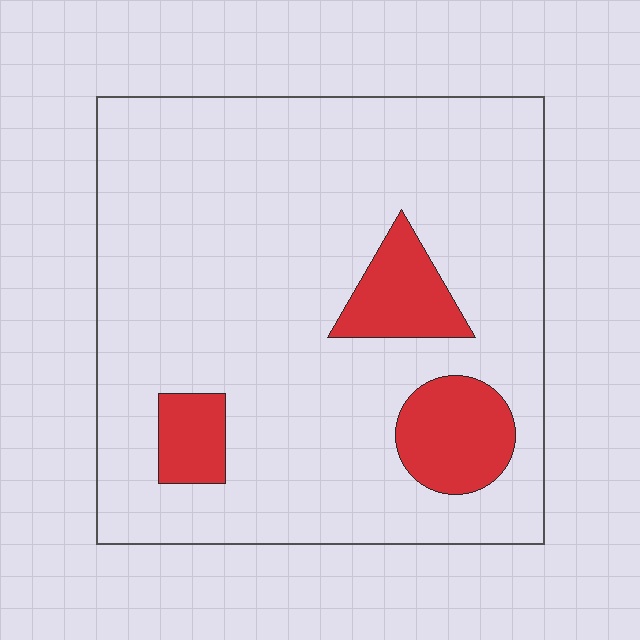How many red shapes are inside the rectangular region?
3.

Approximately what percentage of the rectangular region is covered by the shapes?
Approximately 15%.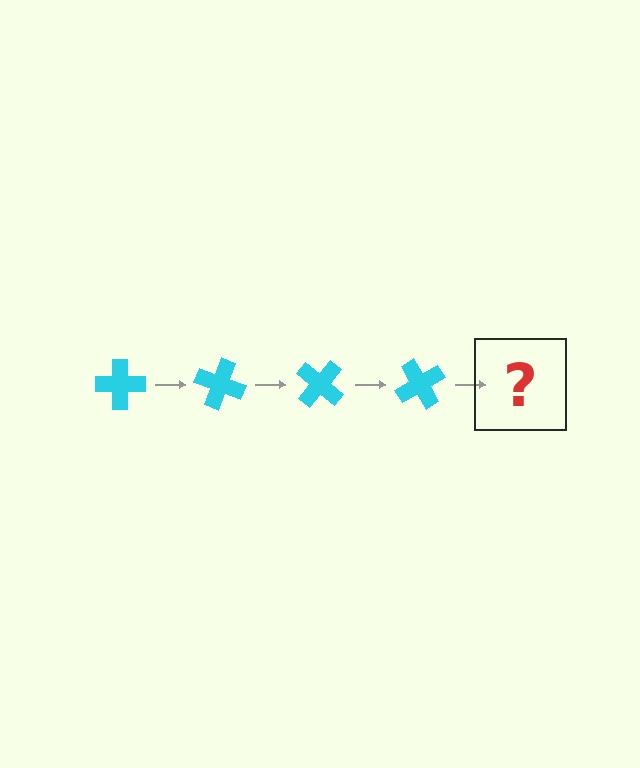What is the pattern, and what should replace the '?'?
The pattern is that the cross rotates 20 degrees each step. The '?' should be a cyan cross rotated 80 degrees.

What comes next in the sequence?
The next element should be a cyan cross rotated 80 degrees.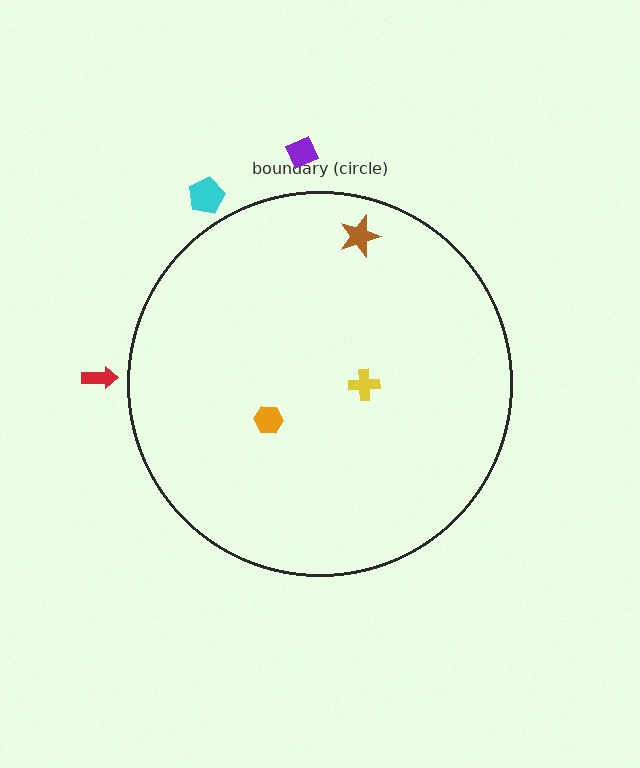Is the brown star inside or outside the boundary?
Inside.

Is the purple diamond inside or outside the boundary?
Outside.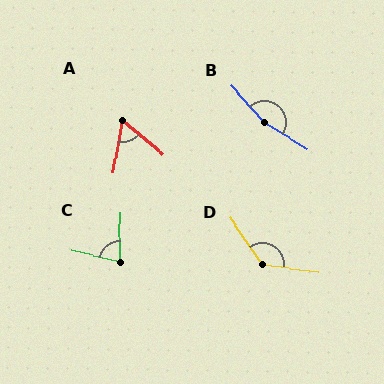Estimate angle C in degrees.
Approximately 77 degrees.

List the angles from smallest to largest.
A (59°), C (77°), D (132°), B (164°).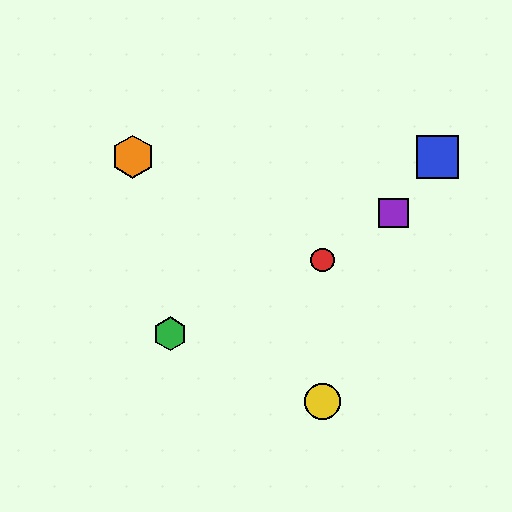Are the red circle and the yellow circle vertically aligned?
Yes, both are at x≈322.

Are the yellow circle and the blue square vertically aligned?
No, the yellow circle is at x≈322 and the blue square is at x≈438.